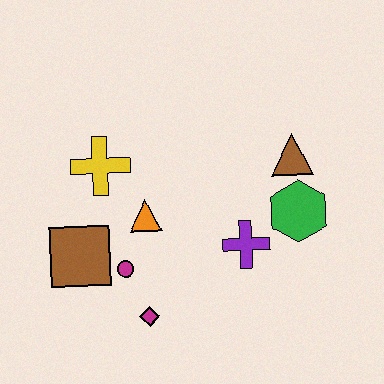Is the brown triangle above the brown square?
Yes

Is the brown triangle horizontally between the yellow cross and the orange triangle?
No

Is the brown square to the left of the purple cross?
Yes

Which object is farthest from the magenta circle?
The brown triangle is farthest from the magenta circle.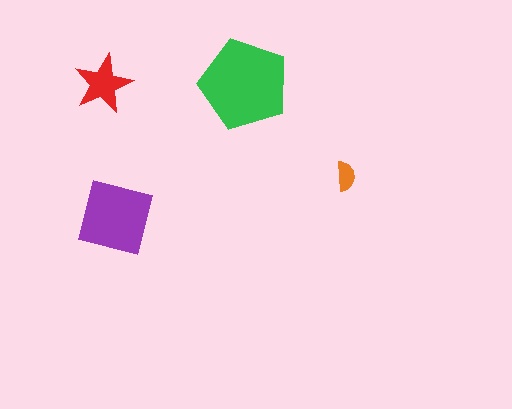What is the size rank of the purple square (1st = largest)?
2nd.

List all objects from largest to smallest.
The green pentagon, the purple square, the red star, the orange semicircle.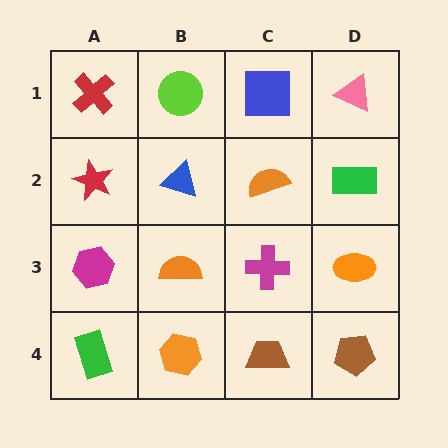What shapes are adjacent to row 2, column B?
A lime circle (row 1, column B), an orange semicircle (row 3, column B), a red star (row 2, column A), an orange semicircle (row 2, column C).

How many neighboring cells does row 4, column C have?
3.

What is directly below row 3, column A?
A green rectangle.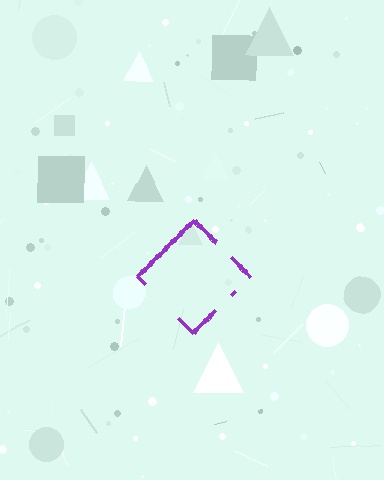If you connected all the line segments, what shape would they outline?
They would outline a diamond.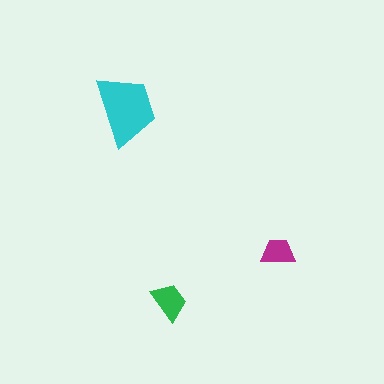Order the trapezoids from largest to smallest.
the cyan one, the green one, the magenta one.